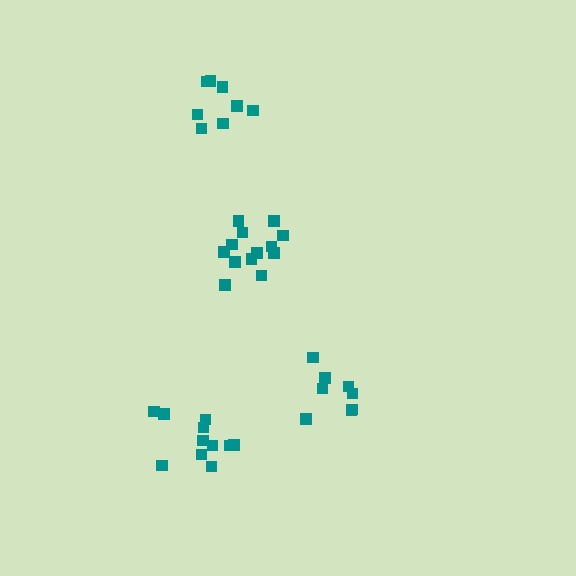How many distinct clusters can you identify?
There are 4 distinct clusters.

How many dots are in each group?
Group 1: 8 dots, Group 2: 8 dots, Group 3: 11 dots, Group 4: 13 dots (40 total).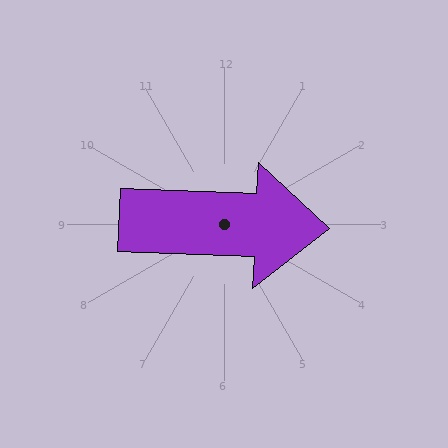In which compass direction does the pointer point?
East.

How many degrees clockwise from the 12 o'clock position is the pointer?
Approximately 92 degrees.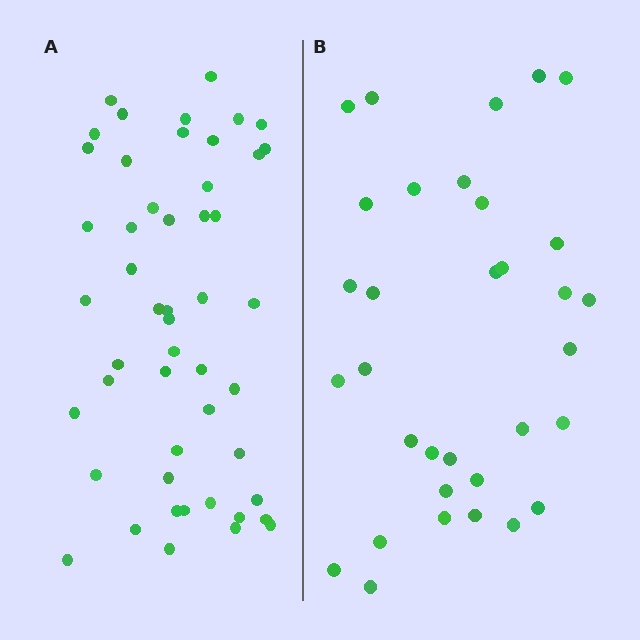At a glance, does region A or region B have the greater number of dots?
Region A (the left region) has more dots.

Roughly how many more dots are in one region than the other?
Region A has approximately 15 more dots than region B.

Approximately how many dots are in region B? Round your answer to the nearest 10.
About 30 dots. (The exact count is 33, which rounds to 30.)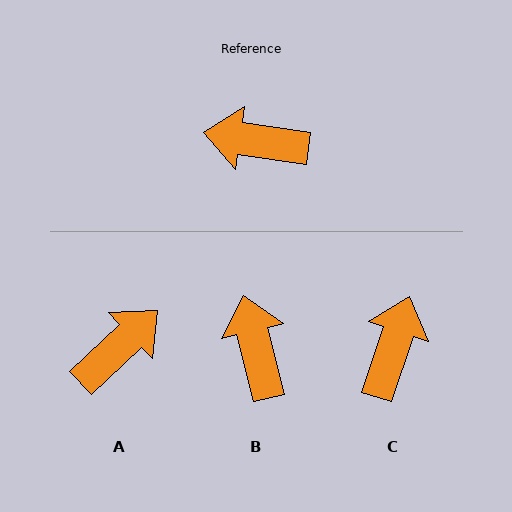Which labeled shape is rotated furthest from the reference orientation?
A, about 128 degrees away.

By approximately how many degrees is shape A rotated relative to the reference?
Approximately 128 degrees clockwise.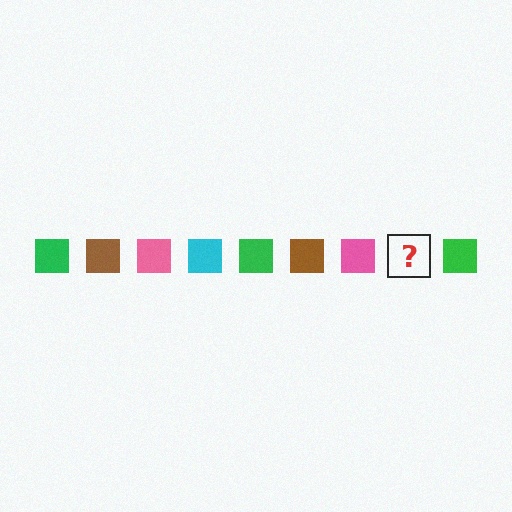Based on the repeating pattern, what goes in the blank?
The blank should be a cyan square.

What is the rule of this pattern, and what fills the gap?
The rule is that the pattern cycles through green, brown, pink, cyan squares. The gap should be filled with a cyan square.